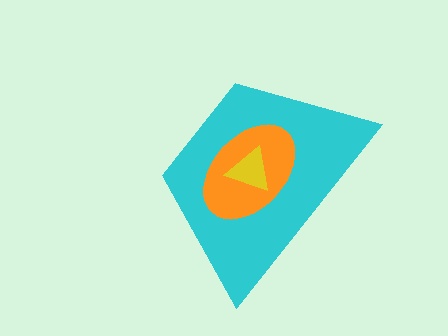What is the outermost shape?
The cyan trapezoid.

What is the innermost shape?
The yellow triangle.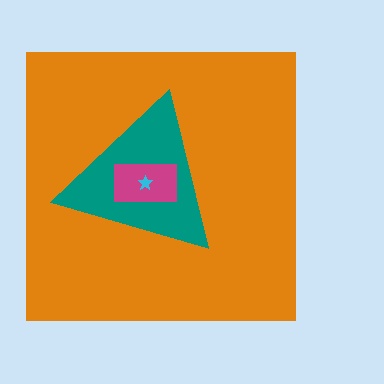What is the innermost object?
The cyan star.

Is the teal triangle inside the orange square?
Yes.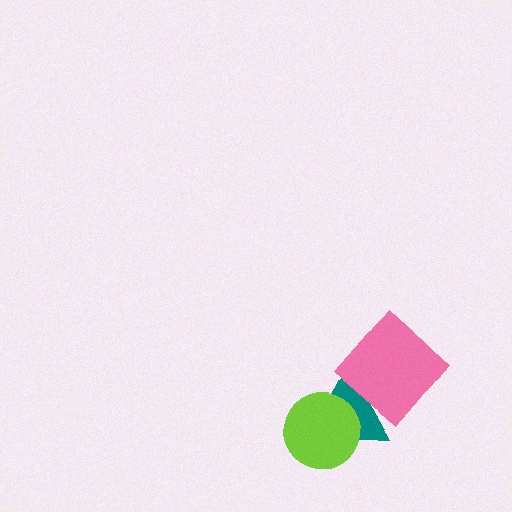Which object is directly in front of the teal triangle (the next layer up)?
The lime circle is directly in front of the teal triangle.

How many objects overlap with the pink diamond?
1 object overlaps with the pink diamond.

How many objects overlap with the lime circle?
1 object overlaps with the lime circle.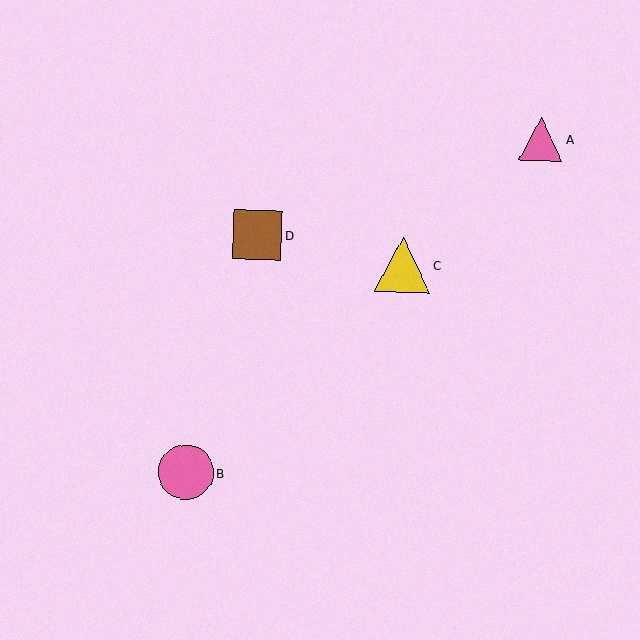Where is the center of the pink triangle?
The center of the pink triangle is at (541, 139).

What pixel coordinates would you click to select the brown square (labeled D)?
Click at (257, 235) to select the brown square D.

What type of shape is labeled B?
Shape B is a pink circle.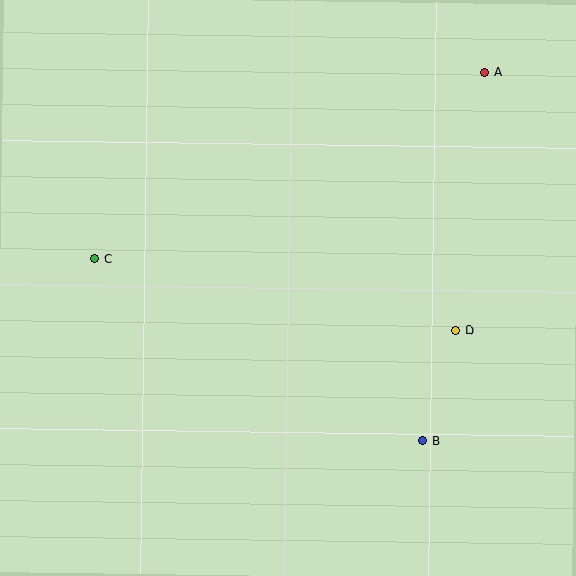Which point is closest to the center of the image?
Point D at (456, 331) is closest to the center.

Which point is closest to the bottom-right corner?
Point B is closest to the bottom-right corner.